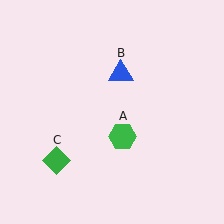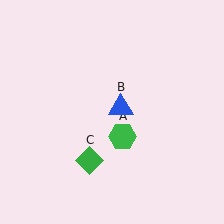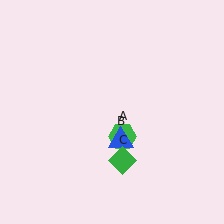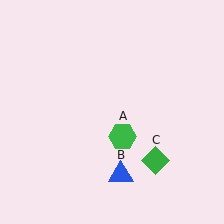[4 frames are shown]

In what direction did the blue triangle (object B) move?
The blue triangle (object B) moved down.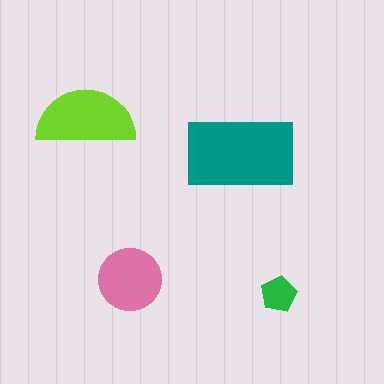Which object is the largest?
The teal rectangle.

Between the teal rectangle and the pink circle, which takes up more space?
The teal rectangle.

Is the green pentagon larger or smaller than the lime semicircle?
Smaller.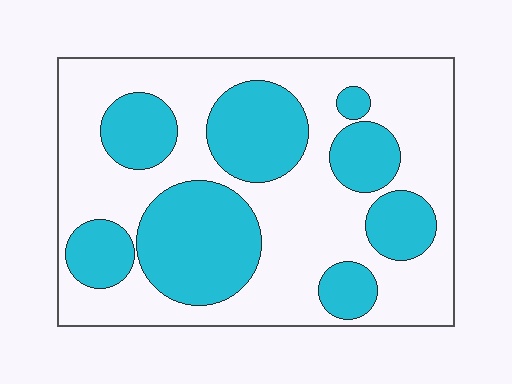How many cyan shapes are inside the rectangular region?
8.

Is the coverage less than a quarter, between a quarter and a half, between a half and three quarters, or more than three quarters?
Between a quarter and a half.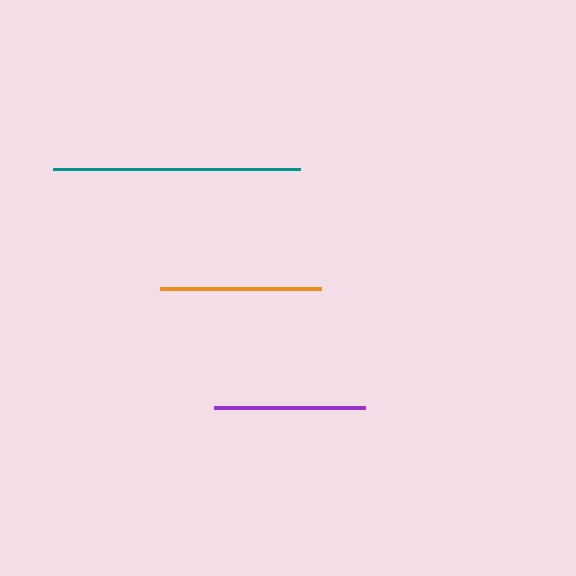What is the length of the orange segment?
The orange segment is approximately 161 pixels long.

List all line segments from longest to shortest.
From longest to shortest: teal, orange, purple.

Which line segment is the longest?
The teal line is the longest at approximately 247 pixels.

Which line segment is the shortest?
The purple line is the shortest at approximately 150 pixels.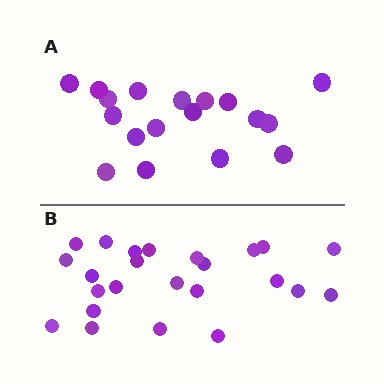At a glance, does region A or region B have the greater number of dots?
Region B (the bottom region) has more dots.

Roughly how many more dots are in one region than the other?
Region B has about 6 more dots than region A.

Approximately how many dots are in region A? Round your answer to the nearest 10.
About 20 dots. (The exact count is 18, which rounds to 20.)